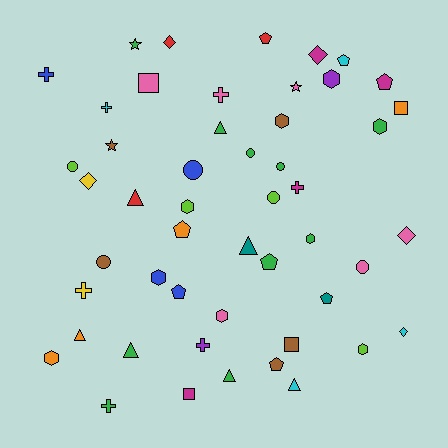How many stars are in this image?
There are 3 stars.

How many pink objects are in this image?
There are 6 pink objects.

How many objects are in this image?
There are 50 objects.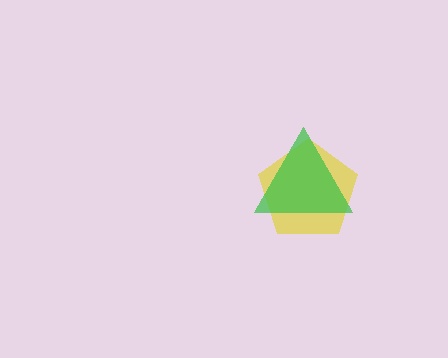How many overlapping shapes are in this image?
There are 2 overlapping shapes in the image.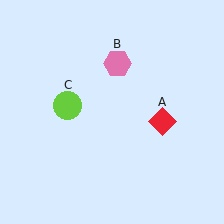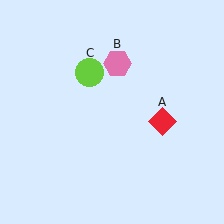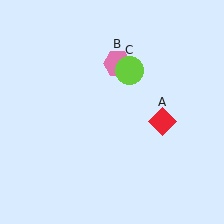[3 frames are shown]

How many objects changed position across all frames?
1 object changed position: lime circle (object C).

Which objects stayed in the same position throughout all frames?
Red diamond (object A) and pink hexagon (object B) remained stationary.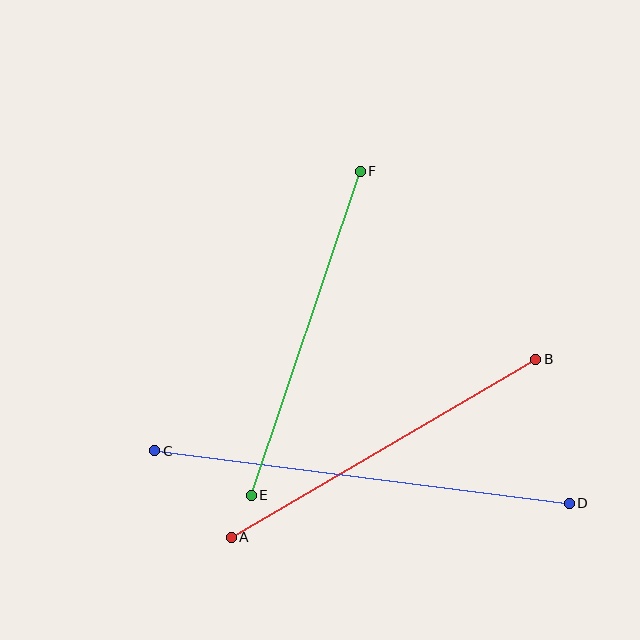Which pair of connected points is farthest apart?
Points C and D are farthest apart.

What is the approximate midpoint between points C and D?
The midpoint is at approximately (362, 477) pixels.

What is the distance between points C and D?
The distance is approximately 418 pixels.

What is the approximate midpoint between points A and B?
The midpoint is at approximately (383, 448) pixels.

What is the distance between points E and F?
The distance is approximately 342 pixels.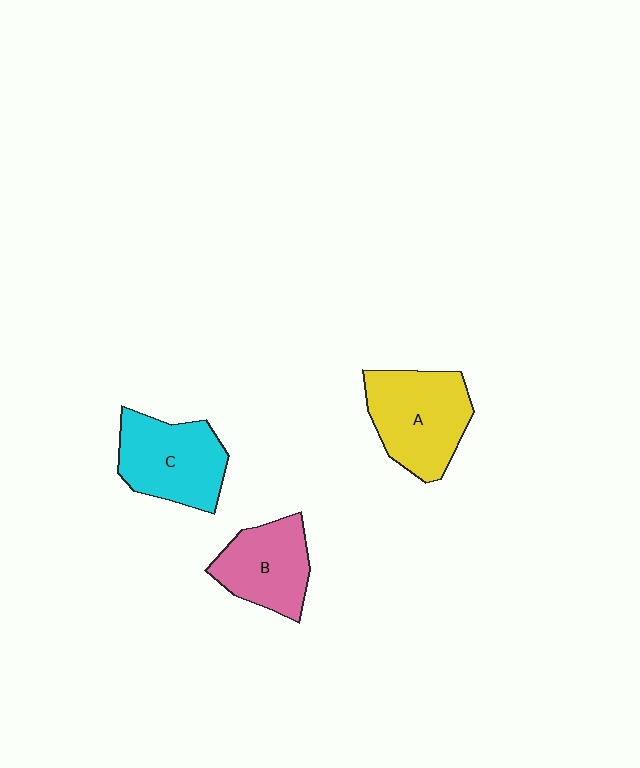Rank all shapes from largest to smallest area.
From largest to smallest: A (yellow), C (cyan), B (pink).